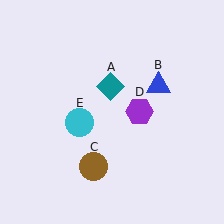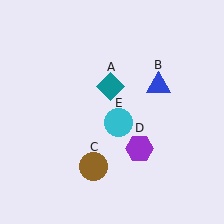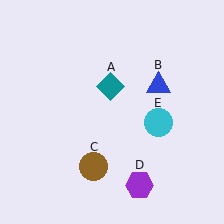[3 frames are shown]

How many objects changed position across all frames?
2 objects changed position: purple hexagon (object D), cyan circle (object E).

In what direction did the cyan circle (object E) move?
The cyan circle (object E) moved right.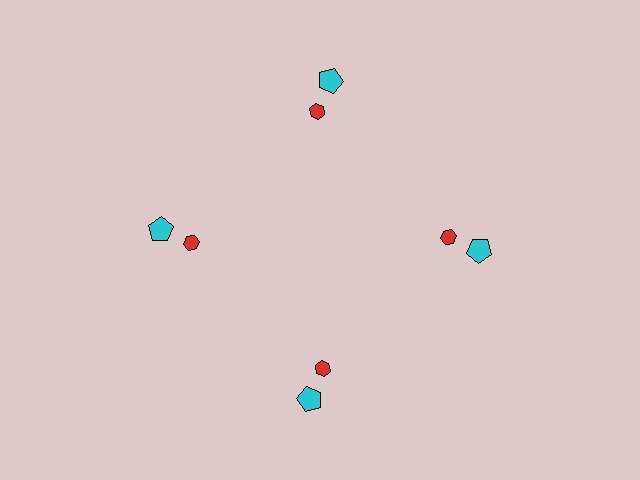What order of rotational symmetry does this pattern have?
This pattern has 4-fold rotational symmetry.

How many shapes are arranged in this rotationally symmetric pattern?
There are 8 shapes, arranged in 4 groups of 2.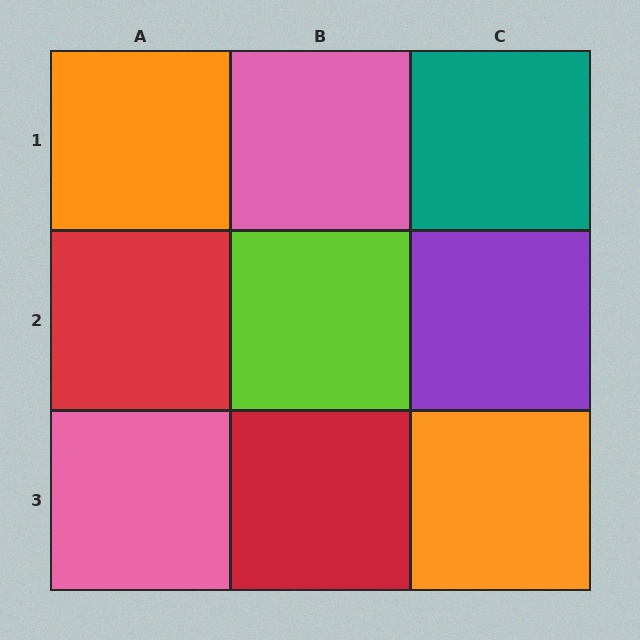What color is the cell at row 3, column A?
Pink.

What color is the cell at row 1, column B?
Pink.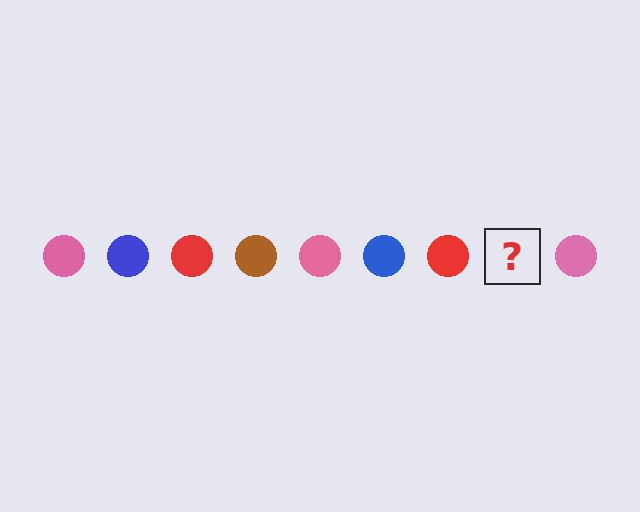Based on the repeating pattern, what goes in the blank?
The blank should be a brown circle.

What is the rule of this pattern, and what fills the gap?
The rule is that the pattern cycles through pink, blue, red, brown circles. The gap should be filled with a brown circle.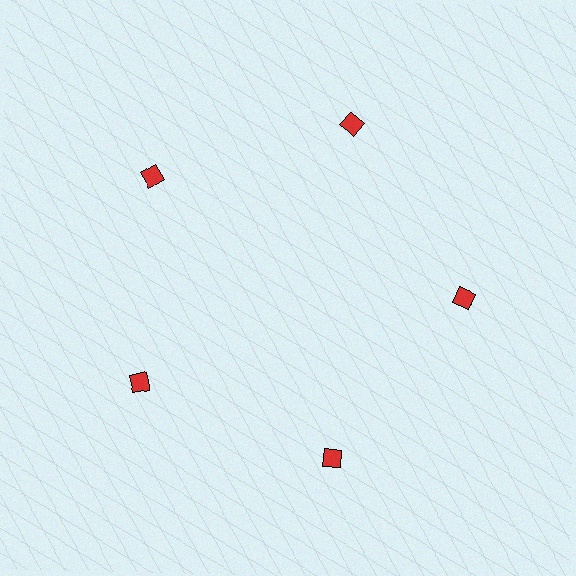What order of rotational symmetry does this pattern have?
This pattern has 5-fold rotational symmetry.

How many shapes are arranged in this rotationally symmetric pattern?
There are 5 shapes, arranged in 5 groups of 1.